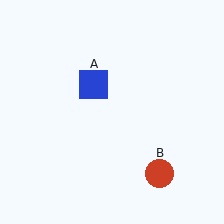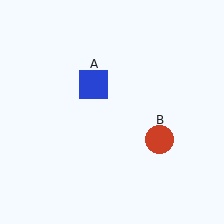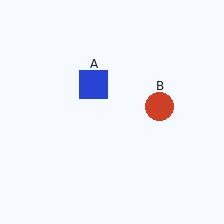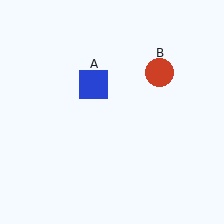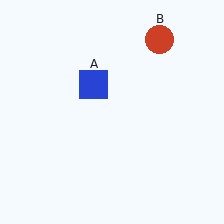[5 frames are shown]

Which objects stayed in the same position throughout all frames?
Blue square (object A) remained stationary.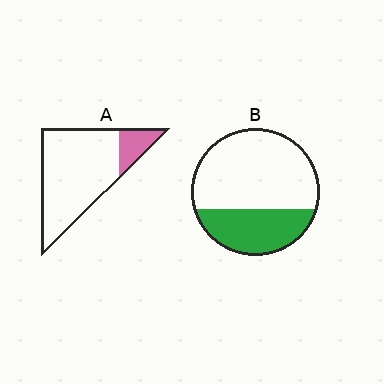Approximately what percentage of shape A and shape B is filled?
A is approximately 15% and B is approximately 35%.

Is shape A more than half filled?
No.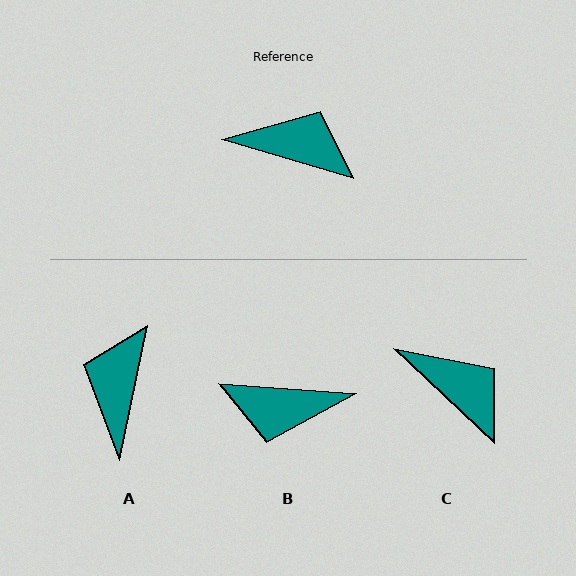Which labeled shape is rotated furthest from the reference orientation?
B, about 168 degrees away.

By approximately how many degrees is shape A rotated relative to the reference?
Approximately 95 degrees counter-clockwise.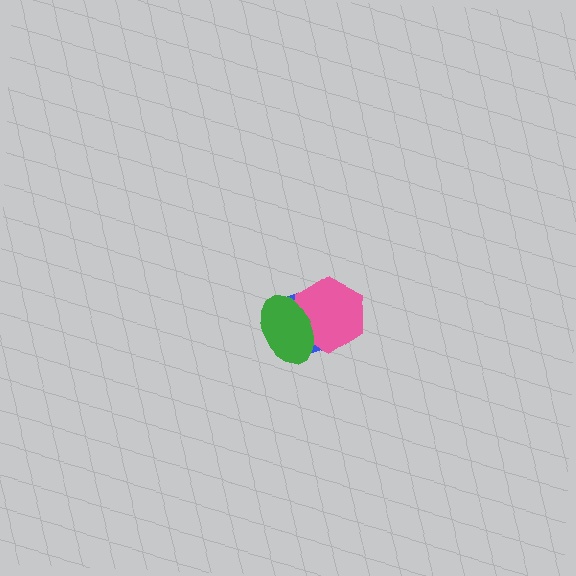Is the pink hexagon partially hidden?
Yes, it is partially covered by another shape.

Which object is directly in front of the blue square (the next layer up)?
The pink hexagon is directly in front of the blue square.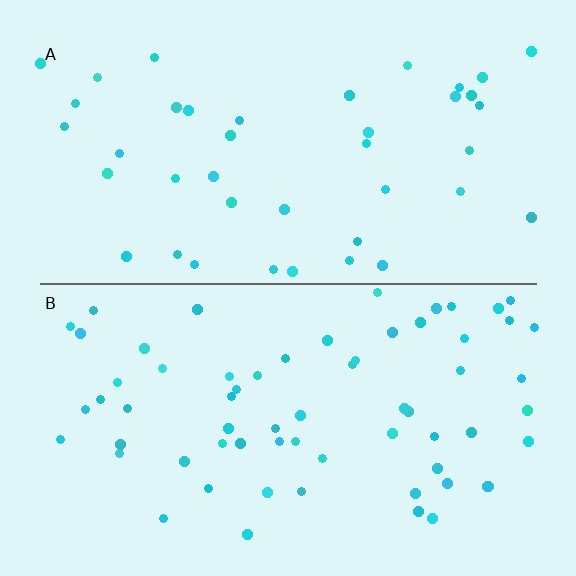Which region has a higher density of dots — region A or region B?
B (the bottom).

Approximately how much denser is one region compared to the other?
Approximately 1.6× — region B over region A.